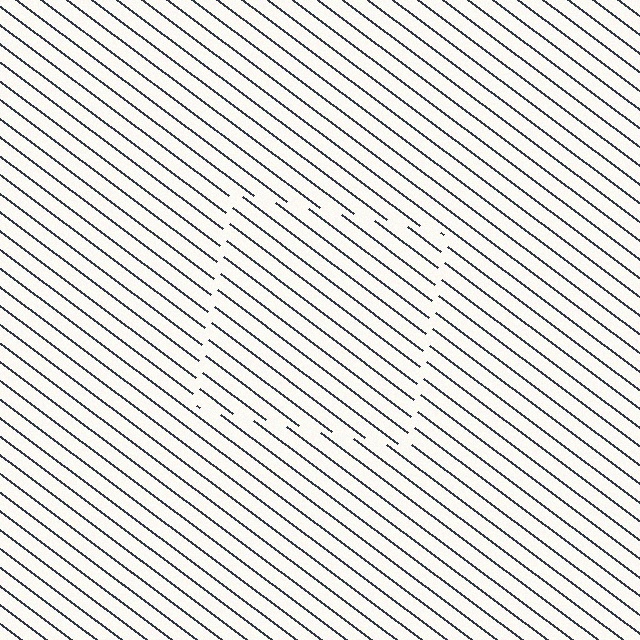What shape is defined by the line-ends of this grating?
An illusory square. The interior of the shape contains the same grating, shifted by half a period — the contour is defined by the phase discontinuity where line-ends from the inner and outer gratings abut.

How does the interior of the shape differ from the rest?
The interior of the shape contains the same grating, shifted by half a period — the contour is defined by the phase discontinuity where line-ends from the inner and outer gratings abut.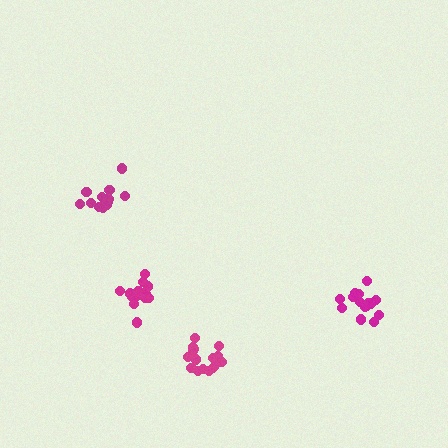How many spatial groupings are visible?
There are 4 spatial groupings.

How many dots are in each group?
Group 1: 15 dots, Group 2: 16 dots, Group 3: 15 dots, Group 4: 15 dots (61 total).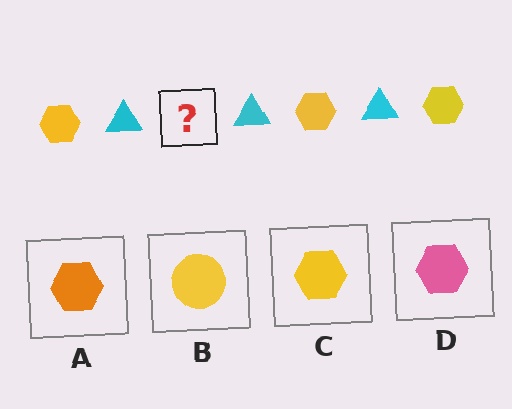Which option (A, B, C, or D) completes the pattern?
C.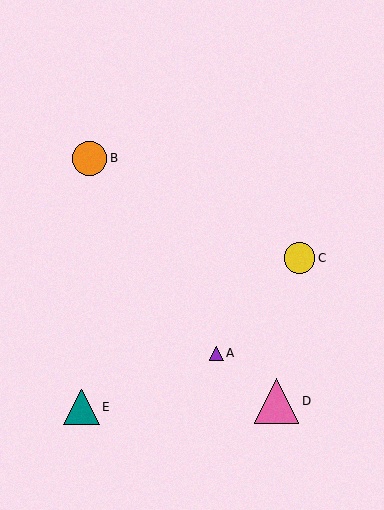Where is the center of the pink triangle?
The center of the pink triangle is at (276, 401).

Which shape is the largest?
The pink triangle (labeled D) is the largest.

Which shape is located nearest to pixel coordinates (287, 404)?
The pink triangle (labeled D) at (276, 401) is nearest to that location.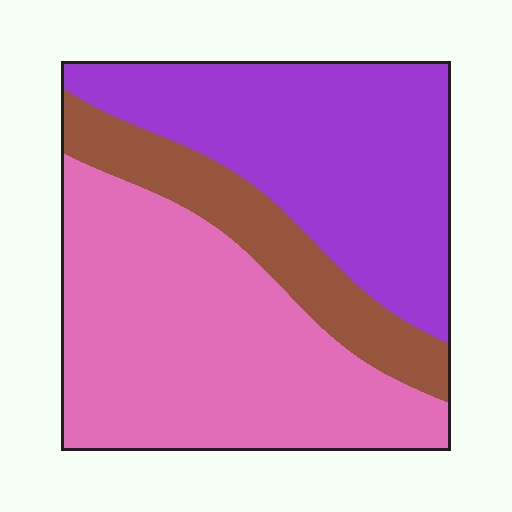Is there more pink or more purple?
Pink.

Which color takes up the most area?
Pink, at roughly 45%.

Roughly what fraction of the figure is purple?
Purple takes up between a quarter and a half of the figure.